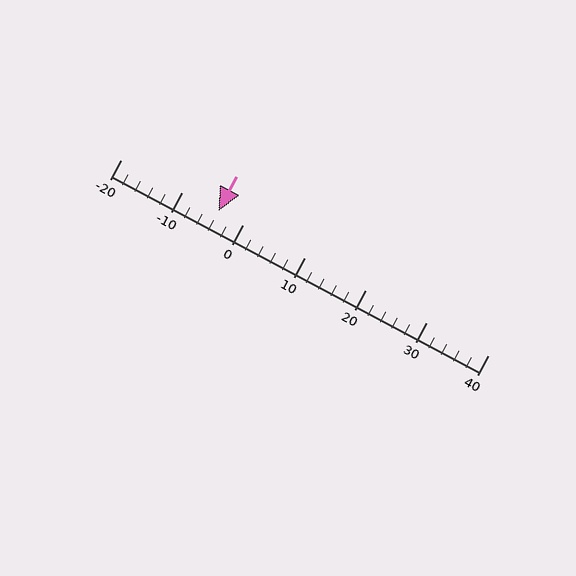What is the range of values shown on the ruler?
The ruler shows values from -20 to 40.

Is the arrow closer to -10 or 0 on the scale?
The arrow is closer to 0.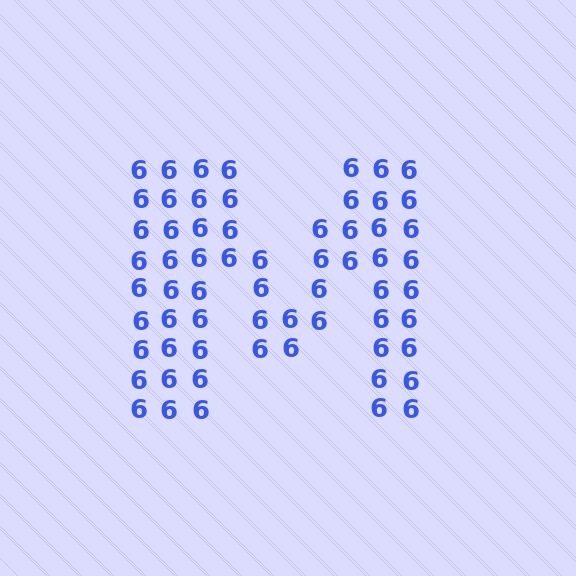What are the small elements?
The small elements are digit 6's.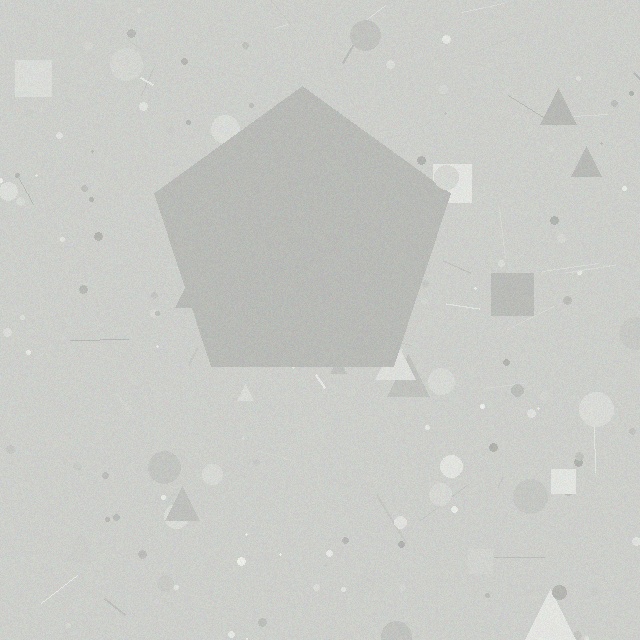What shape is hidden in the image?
A pentagon is hidden in the image.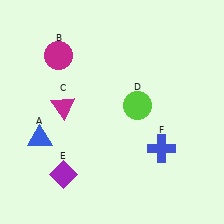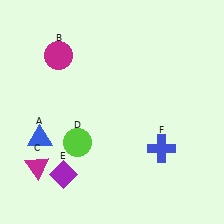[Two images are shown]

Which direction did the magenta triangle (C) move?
The magenta triangle (C) moved down.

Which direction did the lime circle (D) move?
The lime circle (D) moved left.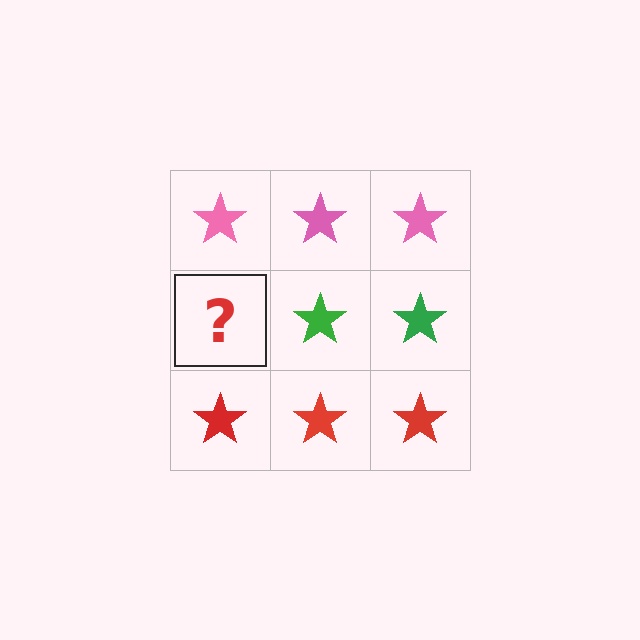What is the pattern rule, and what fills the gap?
The rule is that each row has a consistent color. The gap should be filled with a green star.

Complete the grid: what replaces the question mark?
The question mark should be replaced with a green star.